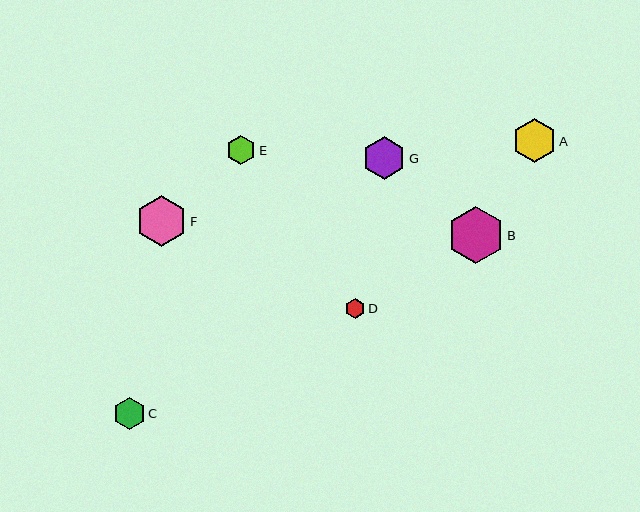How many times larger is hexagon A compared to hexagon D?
Hexagon A is approximately 2.3 times the size of hexagon D.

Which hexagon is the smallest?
Hexagon D is the smallest with a size of approximately 20 pixels.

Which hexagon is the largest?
Hexagon B is the largest with a size of approximately 56 pixels.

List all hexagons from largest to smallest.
From largest to smallest: B, F, A, G, C, E, D.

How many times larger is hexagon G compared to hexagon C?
Hexagon G is approximately 1.3 times the size of hexagon C.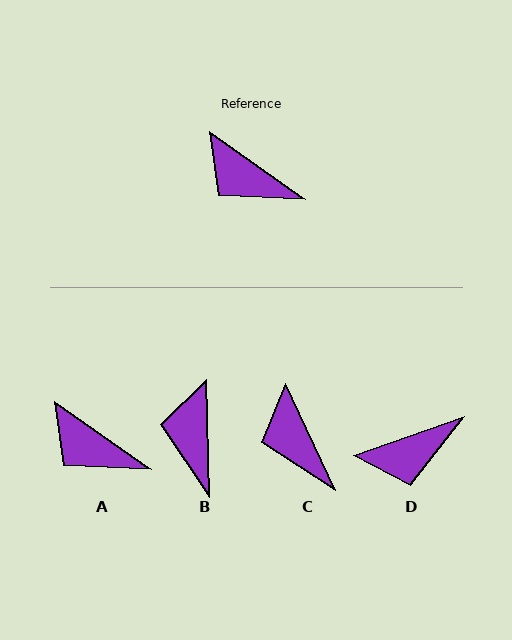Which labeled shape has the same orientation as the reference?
A.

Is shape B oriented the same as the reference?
No, it is off by about 53 degrees.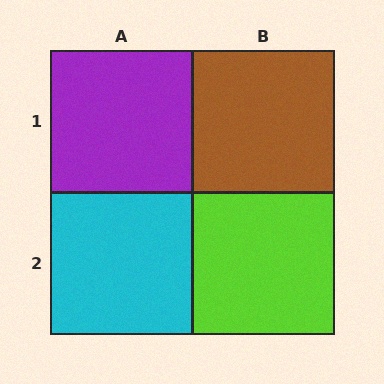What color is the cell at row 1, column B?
Brown.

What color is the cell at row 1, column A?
Purple.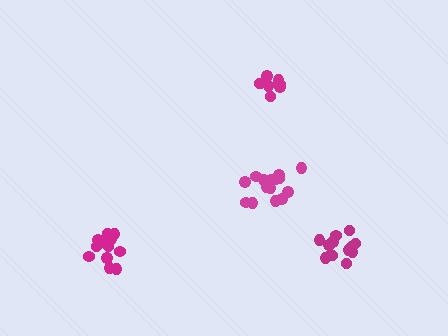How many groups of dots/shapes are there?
There are 4 groups.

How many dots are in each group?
Group 1: 12 dots, Group 2: 13 dots, Group 3: 9 dots, Group 4: 15 dots (49 total).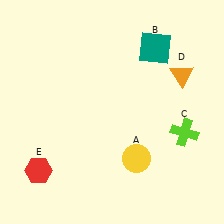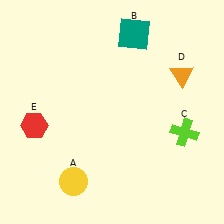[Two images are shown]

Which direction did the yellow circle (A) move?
The yellow circle (A) moved left.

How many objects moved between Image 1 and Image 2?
3 objects moved between the two images.